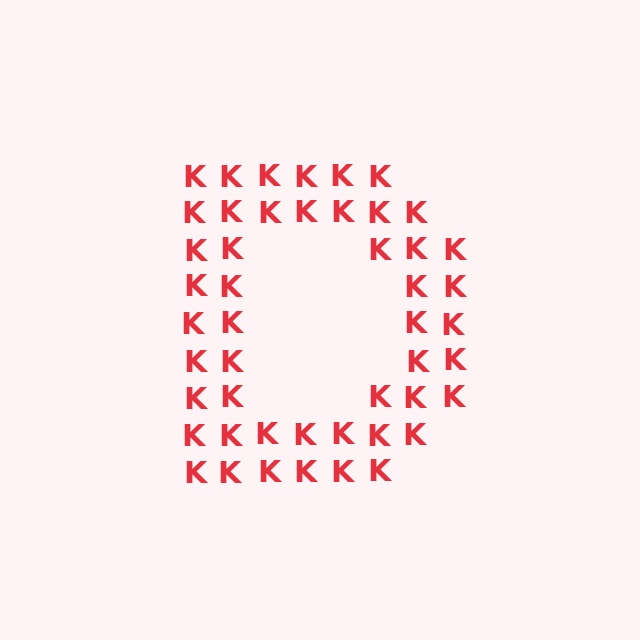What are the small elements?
The small elements are letter K's.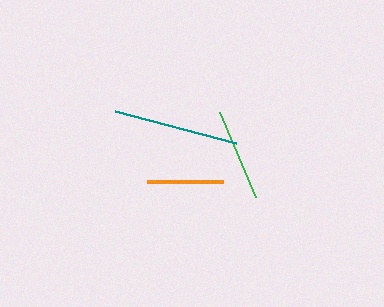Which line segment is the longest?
The teal line is the longest at approximately 125 pixels.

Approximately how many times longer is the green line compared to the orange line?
The green line is approximately 1.2 times the length of the orange line.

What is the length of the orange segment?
The orange segment is approximately 76 pixels long.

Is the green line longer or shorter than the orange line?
The green line is longer than the orange line.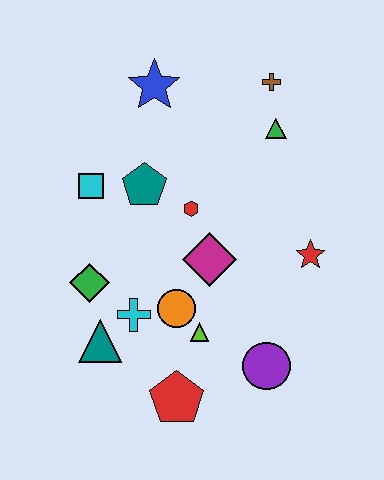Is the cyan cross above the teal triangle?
Yes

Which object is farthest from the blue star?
The red pentagon is farthest from the blue star.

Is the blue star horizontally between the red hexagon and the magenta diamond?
No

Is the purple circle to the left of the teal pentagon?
No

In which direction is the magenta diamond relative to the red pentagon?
The magenta diamond is above the red pentagon.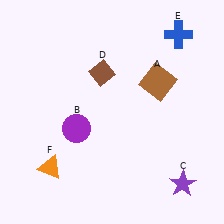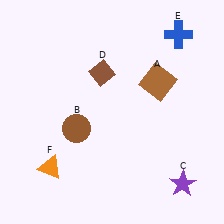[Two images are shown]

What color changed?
The circle (B) changed from purple in Image 1 to brown in Image 2.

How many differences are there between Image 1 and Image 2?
There is 1 difference between the two images.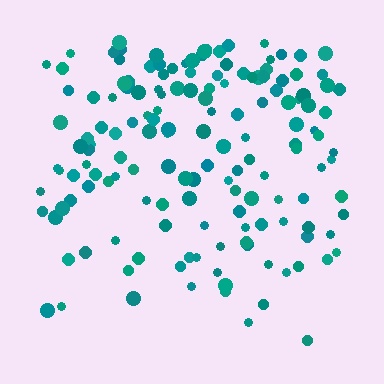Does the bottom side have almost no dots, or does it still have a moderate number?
Still a moderate number, just noticeably fewer than the top.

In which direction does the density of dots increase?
From bottom to top, with the top side densest.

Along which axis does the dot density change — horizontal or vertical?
Vertical.